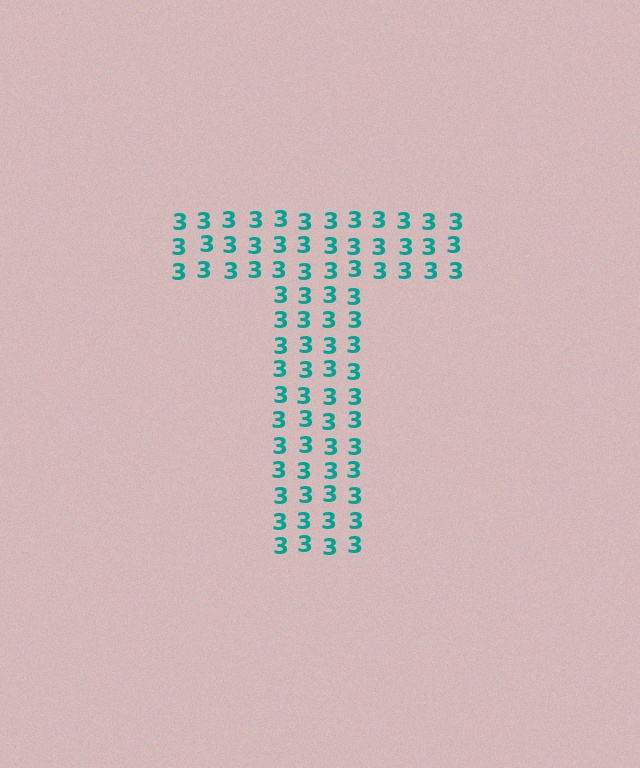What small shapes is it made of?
It is made of small digit 3's.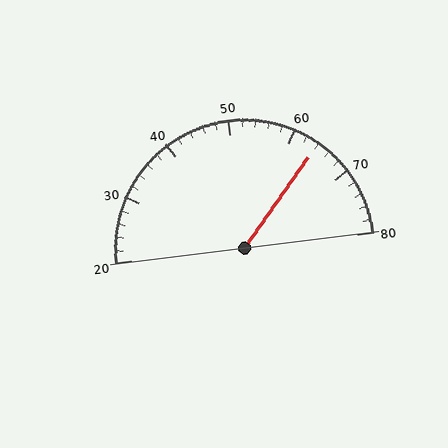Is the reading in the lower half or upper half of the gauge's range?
The reading is in the upper half of the range (20 to 80).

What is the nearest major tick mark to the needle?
The nearest major tick mark is 60.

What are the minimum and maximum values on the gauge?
The gauge ranges from 20 to 80.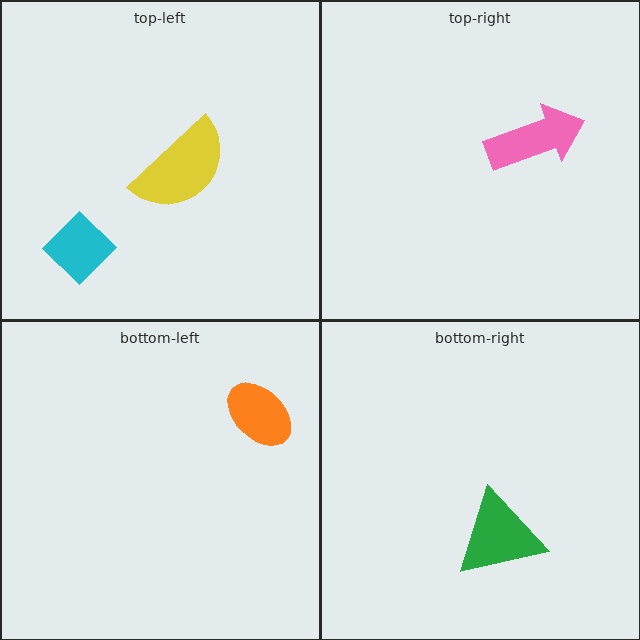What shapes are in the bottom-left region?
The orange ellipse.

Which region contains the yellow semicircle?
The top-left region.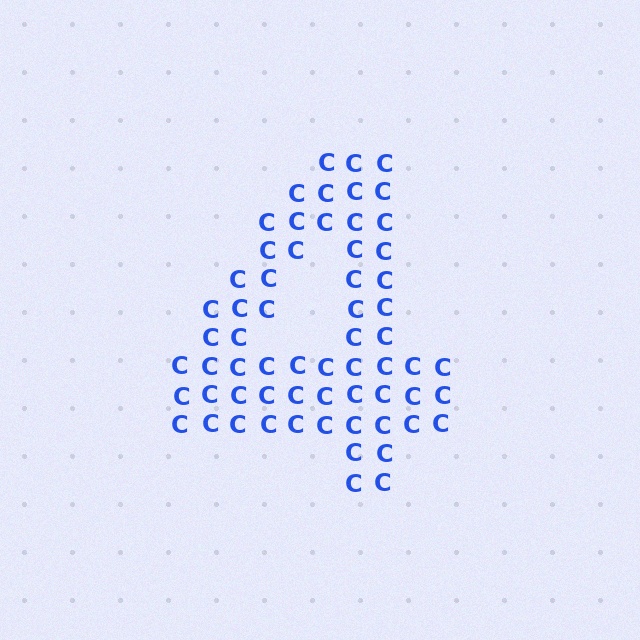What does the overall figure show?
The overall figure shows the digit 4.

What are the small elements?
The small elements are letter C's.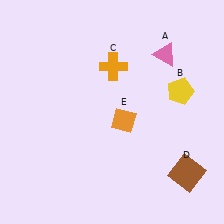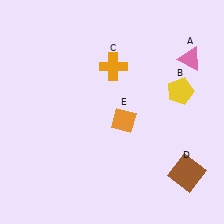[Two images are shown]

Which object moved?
The pink triangle (A) moved right.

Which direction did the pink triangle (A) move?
The pink triangle (A) moved right.